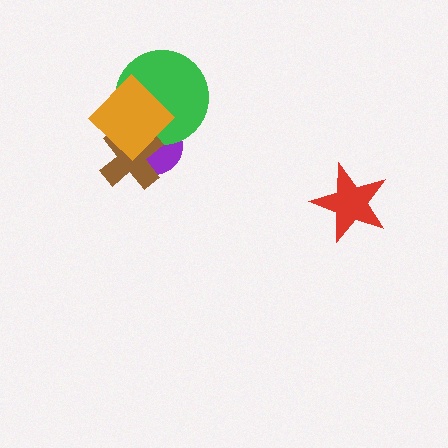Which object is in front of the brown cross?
The orange diamond is in front of the brown cross.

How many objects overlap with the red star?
0 objects overlap with the red star.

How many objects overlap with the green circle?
3 objects overlap with the green circle.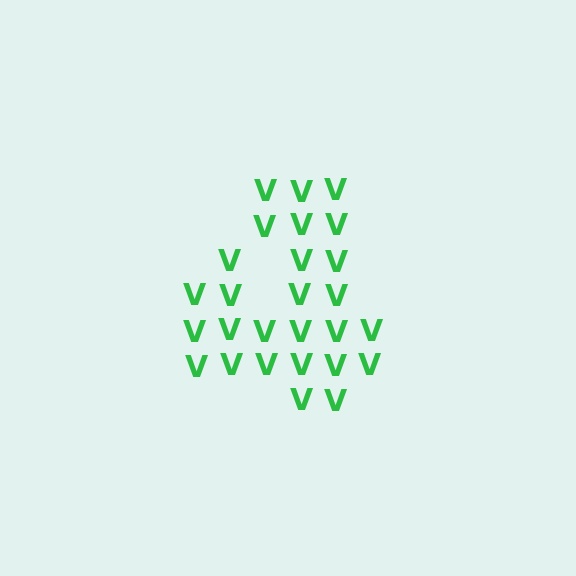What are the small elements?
The small elements are letter V's.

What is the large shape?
The large shape is the digit 4.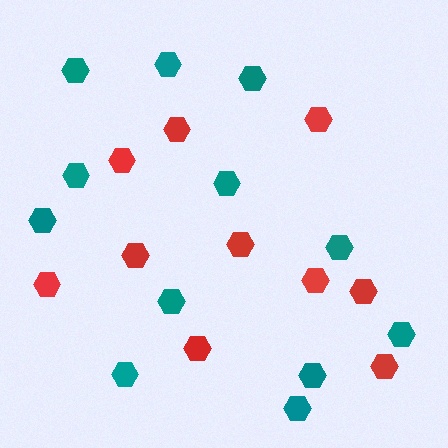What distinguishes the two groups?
There are 2 groups: one group of teal hexagons (12) and one group of red hexagons (10).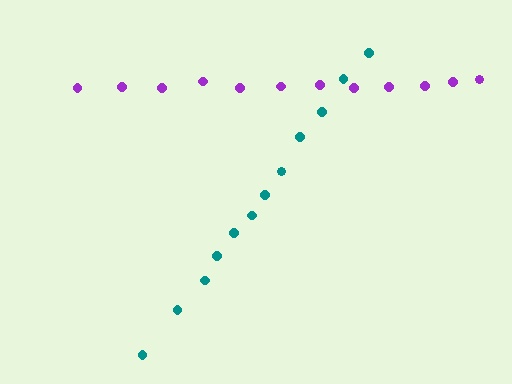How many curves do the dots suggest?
There are 2 distinct paths.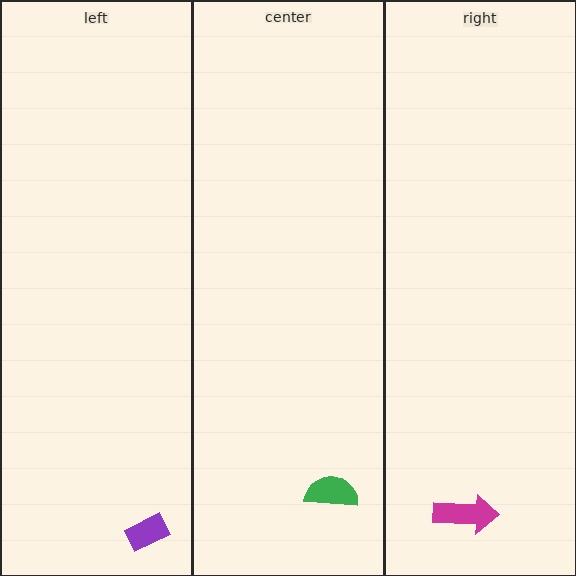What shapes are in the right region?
The magenta arrow.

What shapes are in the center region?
The green semicircle.